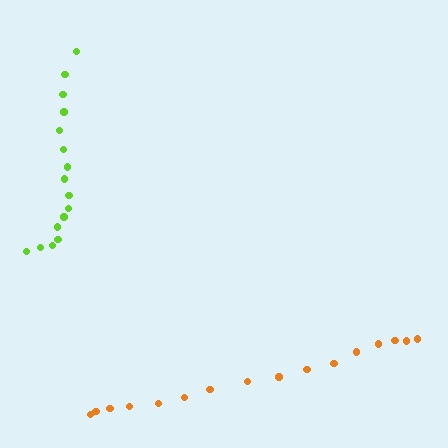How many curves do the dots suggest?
There are 2 distinct paths.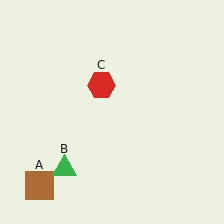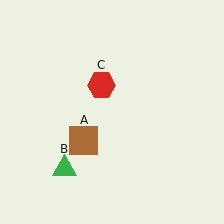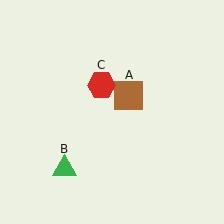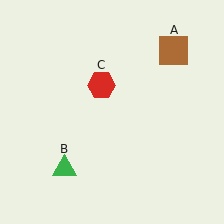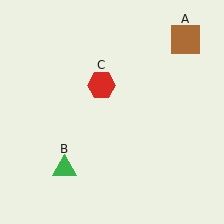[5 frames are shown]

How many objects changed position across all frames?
1 object changed position: brown square (object A).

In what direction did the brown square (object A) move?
The brown square (object A) moved up and to the right.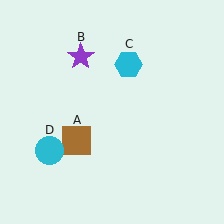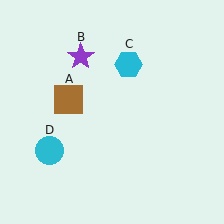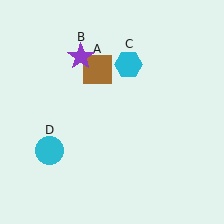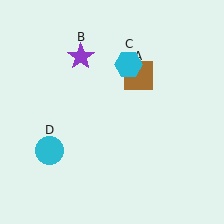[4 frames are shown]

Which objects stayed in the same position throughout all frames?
Purple star (object B) and cyan hexagon (object C) and cyan circle (object D) remained stationary.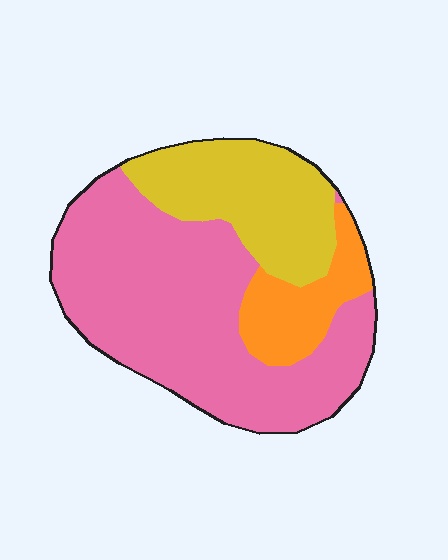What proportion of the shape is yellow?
Yellow takes up about one quarter (1/4) of the shape.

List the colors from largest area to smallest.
From largest to smallest: pink, yellow, orange.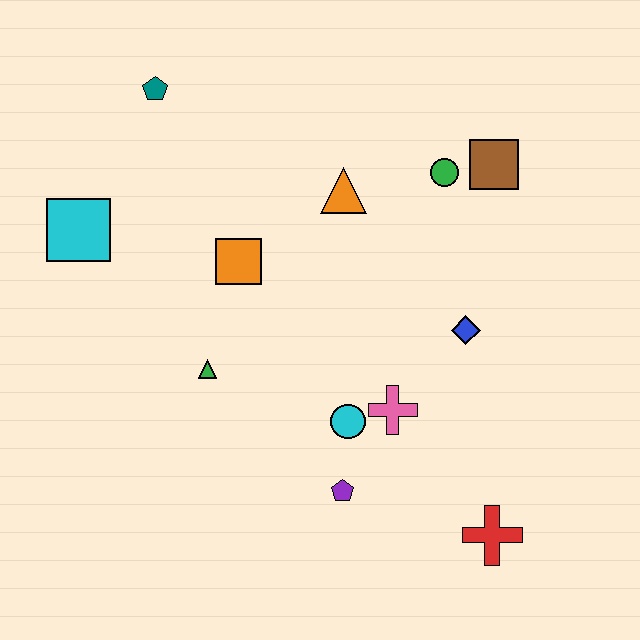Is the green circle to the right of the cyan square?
Yes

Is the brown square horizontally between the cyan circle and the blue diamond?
No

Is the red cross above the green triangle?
No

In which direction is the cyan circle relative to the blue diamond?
The cyan circle is to the left of the blue diamond.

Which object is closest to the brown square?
The green circle is closest to the brown square.